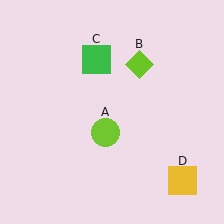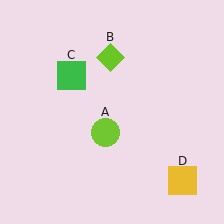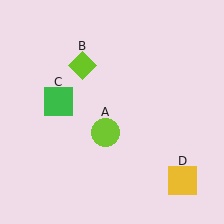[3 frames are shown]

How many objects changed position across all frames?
2 objects changed position: lime diamond (object B), green square (object C).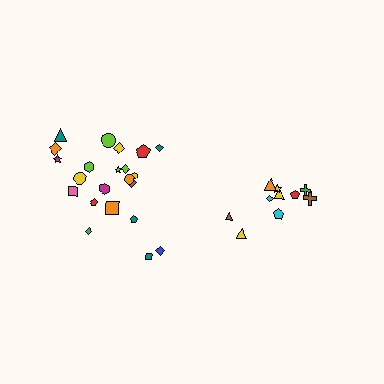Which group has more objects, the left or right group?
The left group.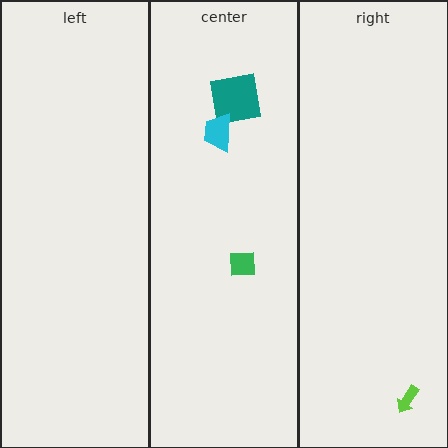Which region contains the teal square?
The center region.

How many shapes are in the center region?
3.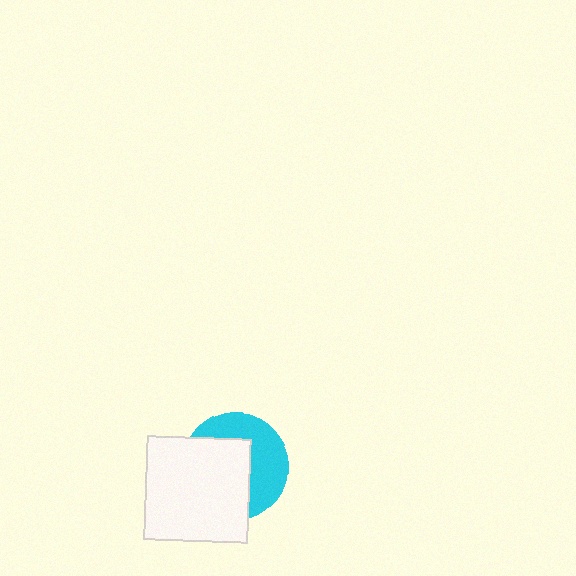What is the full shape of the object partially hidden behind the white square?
The partially hidden object is a cyan circle.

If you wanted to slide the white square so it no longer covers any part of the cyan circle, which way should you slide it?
Slide it toward the lower-left — that is the most direct way to separate the two shapes.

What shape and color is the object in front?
The object in front is a white square.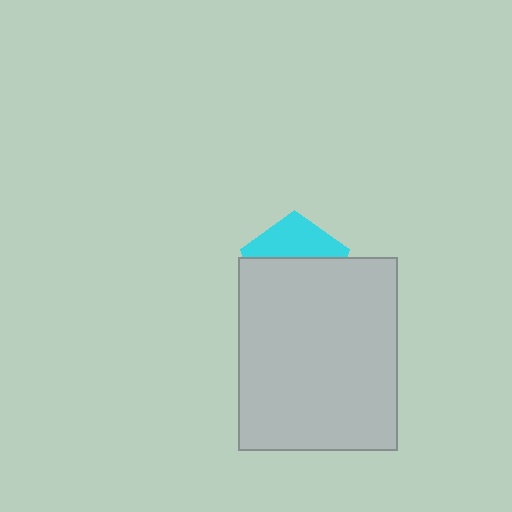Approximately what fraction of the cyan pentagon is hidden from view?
Roughly 62% of the cyan pentagon is hidden behind the light gray rectangle.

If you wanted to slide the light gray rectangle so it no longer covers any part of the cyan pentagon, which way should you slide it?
Slide it down — that is the most direct way to separate the two shapes.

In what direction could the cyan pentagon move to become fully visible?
The cyan pentagon could move up. That would shift it out from behind the light gray rectangle entirely.